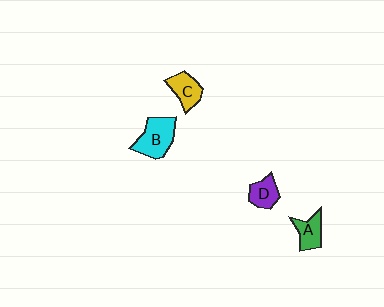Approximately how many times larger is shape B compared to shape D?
Approximately 1.7 times.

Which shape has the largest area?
Shape B (cyan).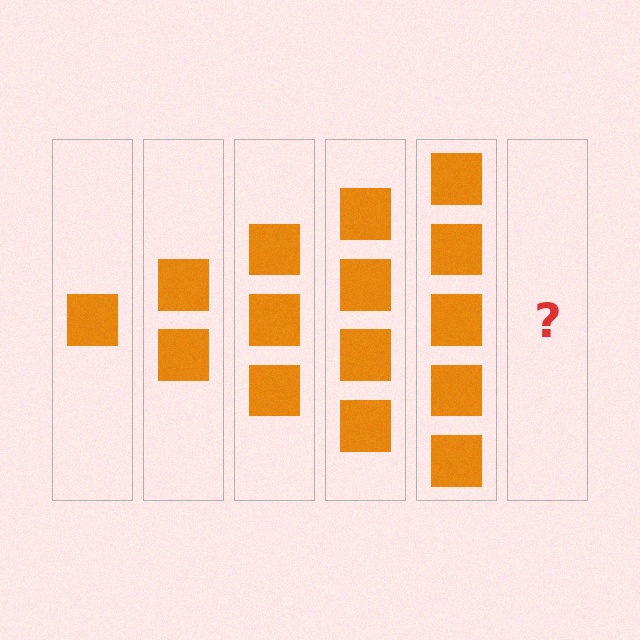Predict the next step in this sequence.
The next step is 6 squares.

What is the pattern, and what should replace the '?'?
The pattern is that each step adds one more square. The '?' should be 6 squares.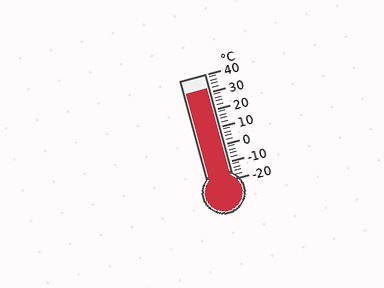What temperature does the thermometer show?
The thermometer shows approximately 32°C.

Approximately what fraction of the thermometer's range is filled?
The thermometer is filled to approximately 85% of its range.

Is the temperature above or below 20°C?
The temperature is above 20°C.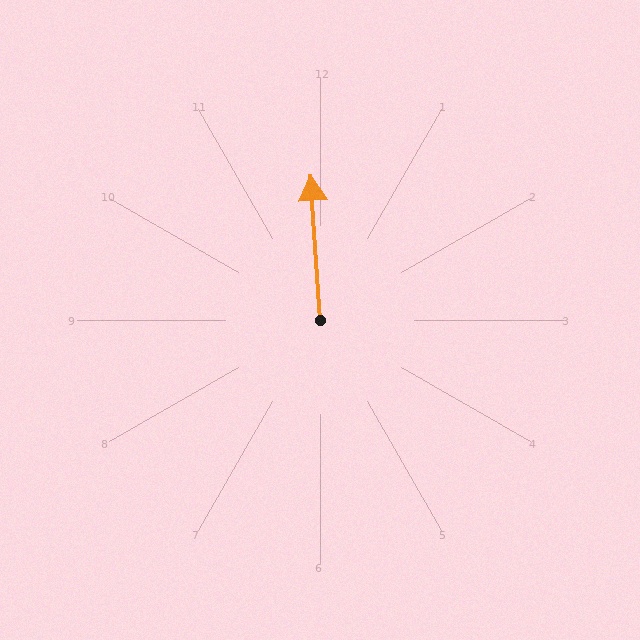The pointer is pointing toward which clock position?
Roughly 12 o'clock.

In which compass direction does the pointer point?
North.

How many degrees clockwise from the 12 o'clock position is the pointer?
Approximately 356 degrees.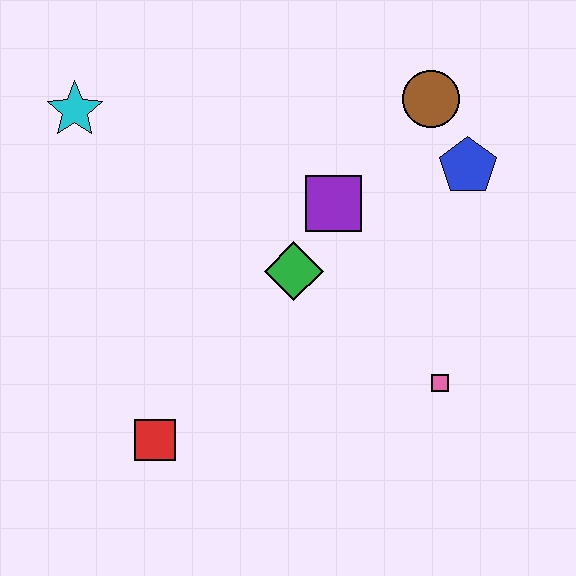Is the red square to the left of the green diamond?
Yes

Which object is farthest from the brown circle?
The red square is farthest from the brown circle.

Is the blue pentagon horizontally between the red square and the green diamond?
No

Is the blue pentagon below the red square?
No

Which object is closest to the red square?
The green diamond is closest to the red square.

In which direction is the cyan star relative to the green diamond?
The cyan star is to the left of the green diamond.